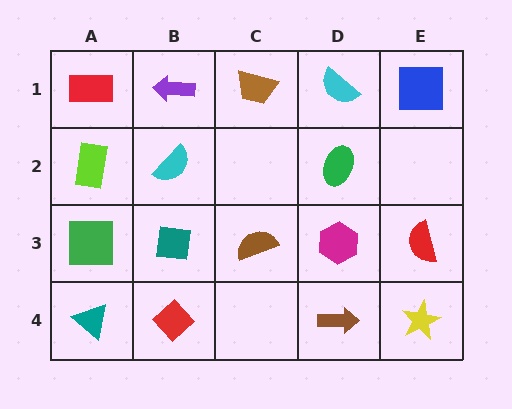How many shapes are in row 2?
3 shapes.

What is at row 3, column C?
A brown semicircle.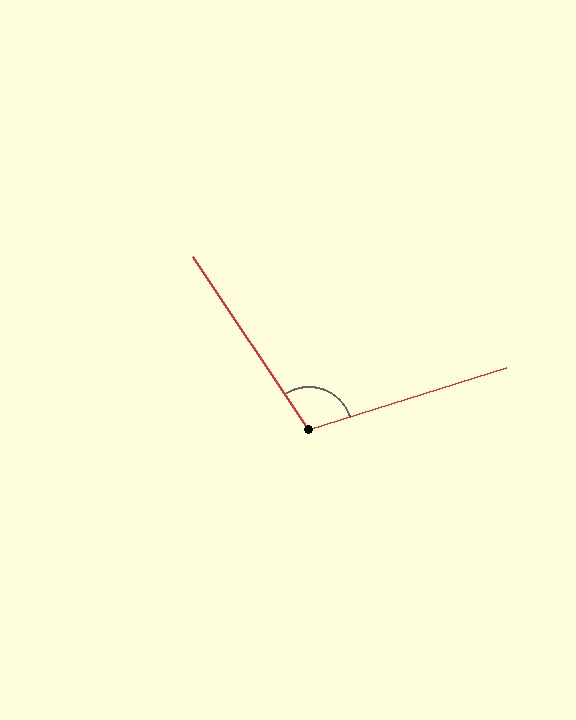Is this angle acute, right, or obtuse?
It is obtuse.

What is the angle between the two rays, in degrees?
Approximately 106 degrees.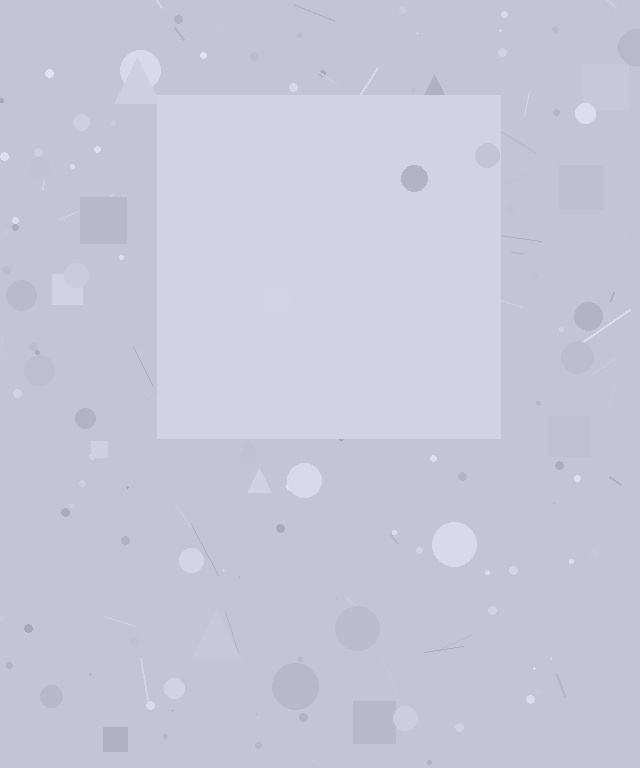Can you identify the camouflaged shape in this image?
The camouflaged shape is a square.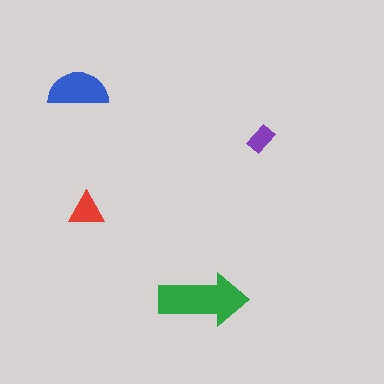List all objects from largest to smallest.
The green arrow, the blue semicircle, the red triangle, the purple rectangle.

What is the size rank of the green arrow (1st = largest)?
1st.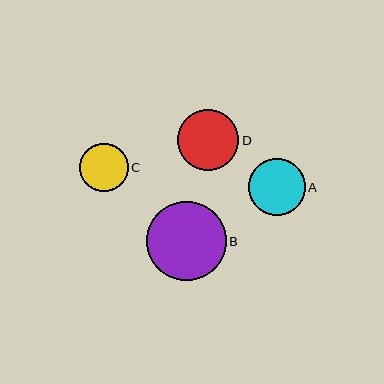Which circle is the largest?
Circle B is the largest with a size of approximately 80 pixels.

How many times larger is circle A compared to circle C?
Circle A is approximately 1.2 times the size of circle C.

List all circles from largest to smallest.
From largest to smallest: B, D, A, C.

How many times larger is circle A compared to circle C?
Circle A is approximately 1.2 times the size of circle C.